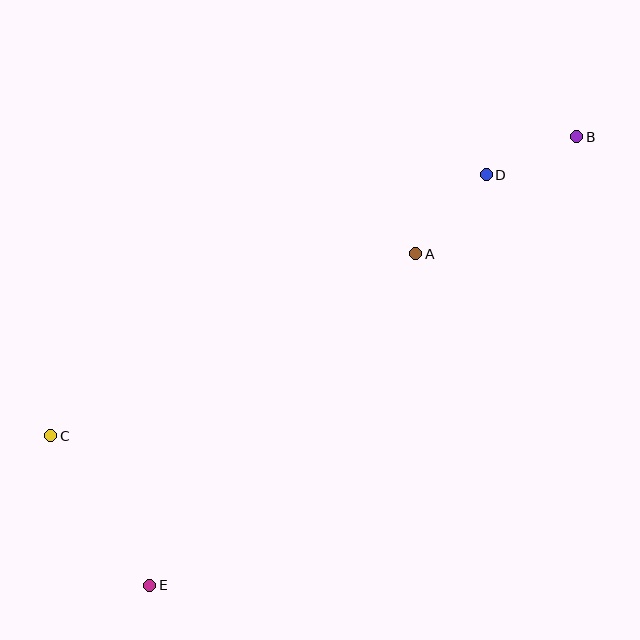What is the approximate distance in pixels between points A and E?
The distance between A and E is approximately 425 pixels.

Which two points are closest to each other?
Points B and D are closest to each other.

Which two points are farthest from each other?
Points B and E are farthest from each other.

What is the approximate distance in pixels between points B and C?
The distance between B and C is approximately 605 pixels.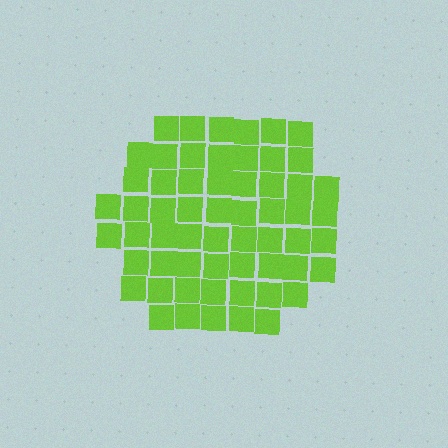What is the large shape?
The large shape is a hexagon.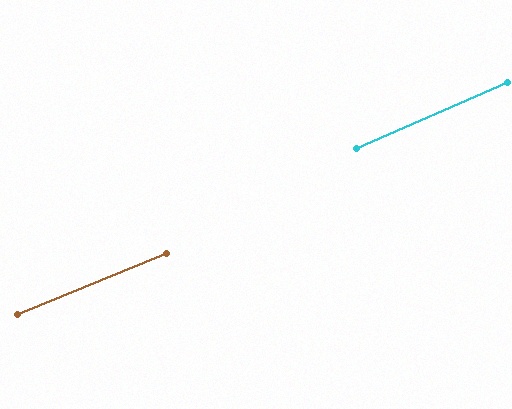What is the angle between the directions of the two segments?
Approximately 2 degrees.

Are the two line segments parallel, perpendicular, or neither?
Parallel — their directions differ by only 1.6°.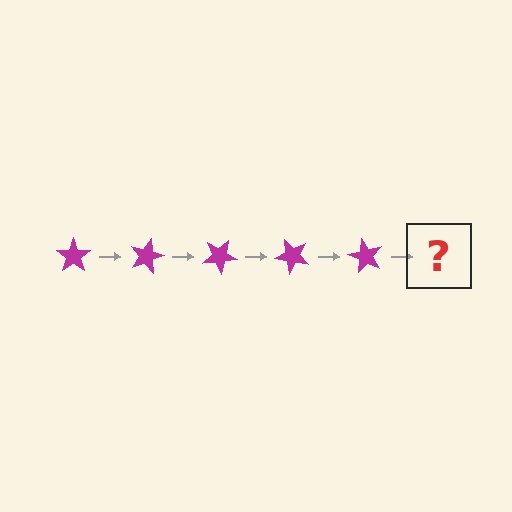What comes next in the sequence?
The next element should be a magenta star rotated 75 degrees.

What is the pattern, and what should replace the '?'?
The pattern is that the star rotates 15 degrees each step. The '?' should be a magenta star rotated 75 degrees.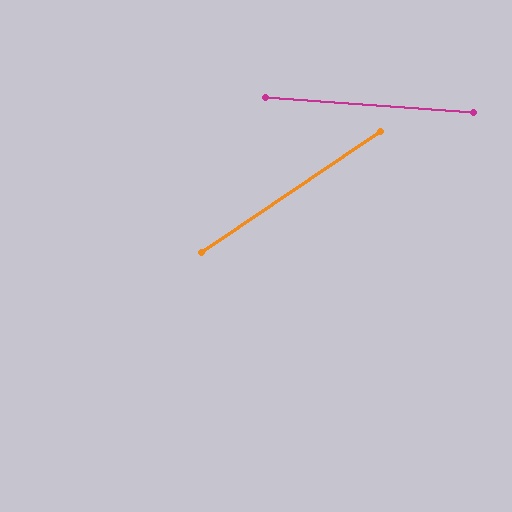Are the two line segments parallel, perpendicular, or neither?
Neither parallel nor perpendicular — they differ by about 38°.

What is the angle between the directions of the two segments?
Approximately 38 degrees.